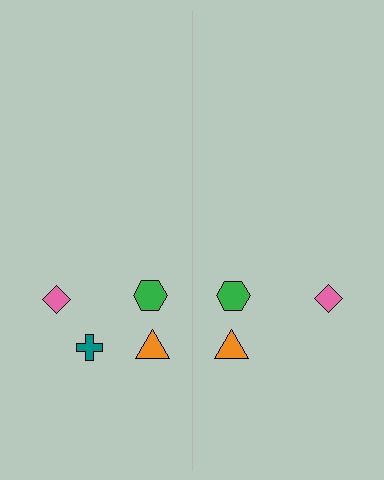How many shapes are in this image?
There are 7 shapes in this image.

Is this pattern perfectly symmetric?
No, the pattern is not perfectly symmetric. A teal cross is missing from the right side.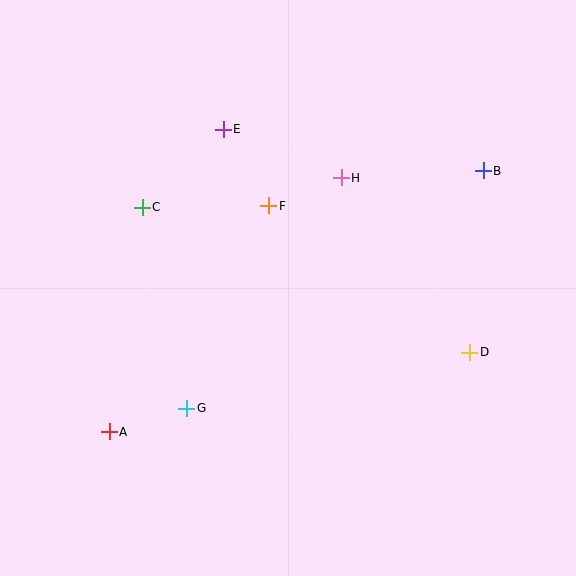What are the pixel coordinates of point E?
Point E is at (223, 129).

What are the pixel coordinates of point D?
Point D is at (470, 352).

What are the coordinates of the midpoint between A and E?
The midpoint between A and E is at (166, 280).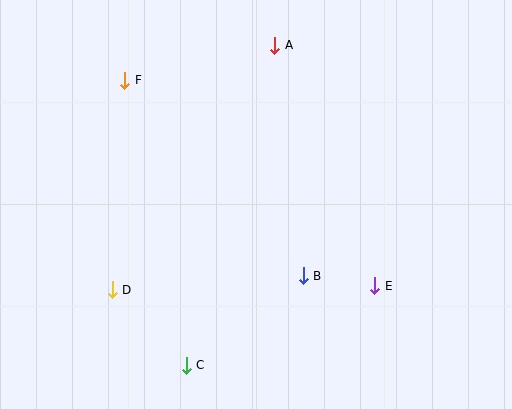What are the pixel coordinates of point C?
Point C is at (186, 365).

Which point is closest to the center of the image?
Point B at (303, 276) is closest to the center.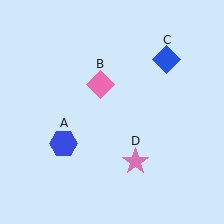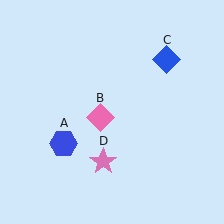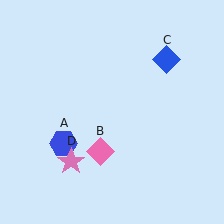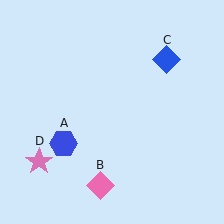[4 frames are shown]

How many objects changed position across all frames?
2 objects changed position: pink diamond (object B), pink star (object D).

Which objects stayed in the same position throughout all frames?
Blue hexagon (object A) and blue diamond (object C) remained stationary.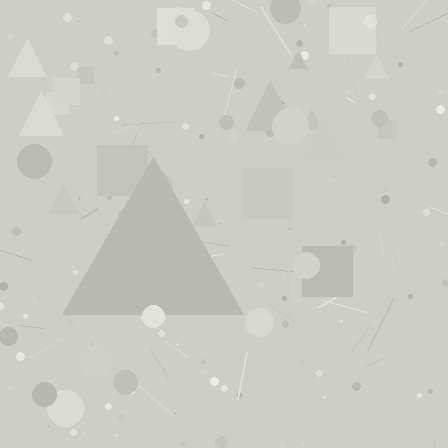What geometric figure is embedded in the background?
A triangle is embedded in the background.